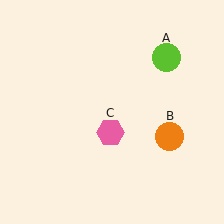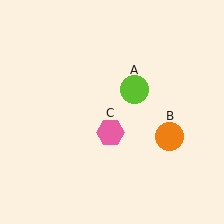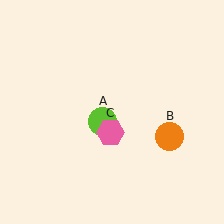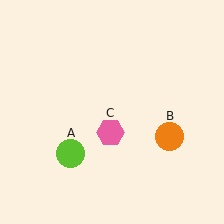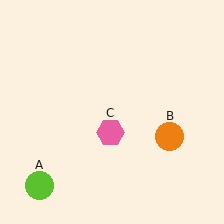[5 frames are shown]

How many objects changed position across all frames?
1 object changed position: lime circle (object A).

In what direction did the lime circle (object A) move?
The lime circle (object A) moved down and to the left.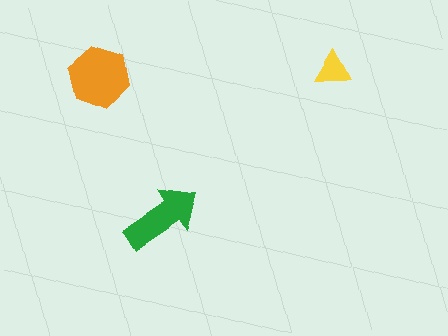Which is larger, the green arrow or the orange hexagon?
The orange hexagon.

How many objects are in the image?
There are 3 objects in the image.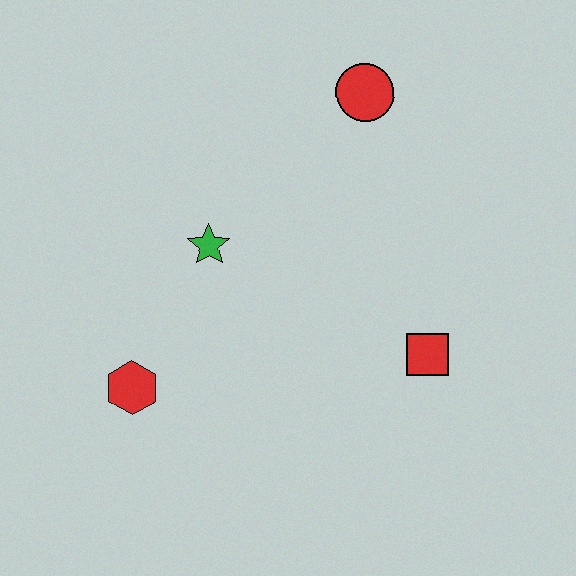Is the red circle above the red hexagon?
Yes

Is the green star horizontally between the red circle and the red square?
No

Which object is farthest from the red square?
The red hexagon is farthest from the red square.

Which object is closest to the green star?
The red hexagon is closest to the green star.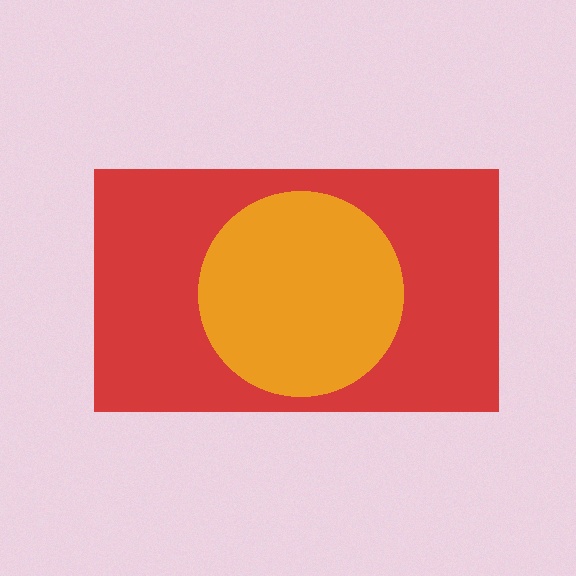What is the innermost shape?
The orange circle.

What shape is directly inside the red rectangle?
The orange circle.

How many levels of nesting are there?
2.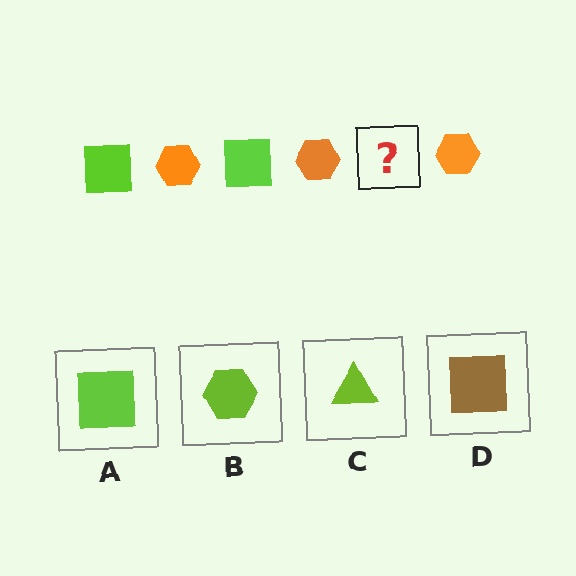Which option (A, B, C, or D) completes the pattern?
A.